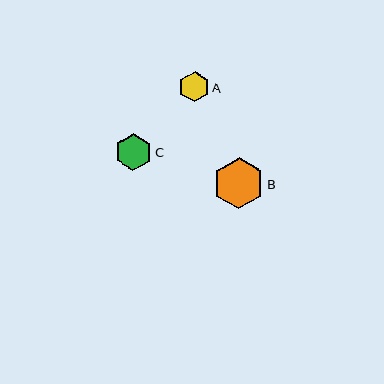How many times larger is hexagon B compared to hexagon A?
Hexagon B is approximately 1.7 times the size of hexagon A.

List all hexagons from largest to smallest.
From largest to smallest: B, C, A.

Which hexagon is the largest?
Hexagon B is the largest with a size of approximately 51 pixels.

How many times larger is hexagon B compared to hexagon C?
Hexagon B is approximately 1.4 times the size of hexagon C.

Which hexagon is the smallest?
Hexagon A is the smallest with a size of approximately 30 pixels.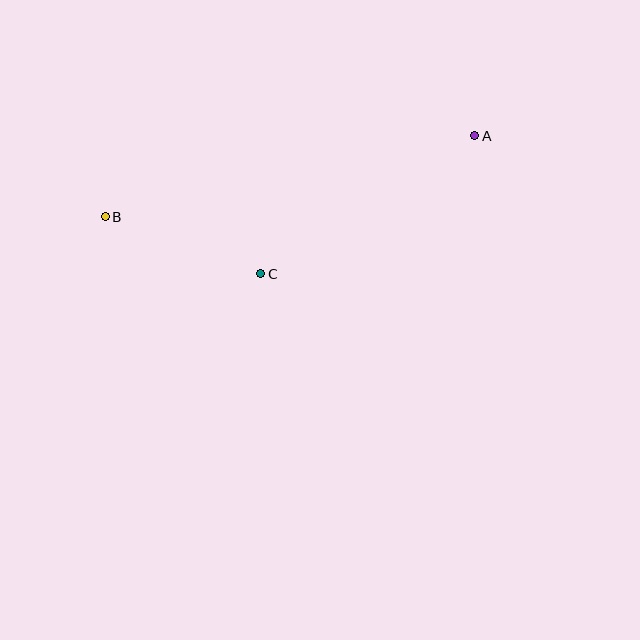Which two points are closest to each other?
Points B and C are closest to each other.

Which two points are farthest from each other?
Points A and B are farthest from each other.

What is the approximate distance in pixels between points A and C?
The distance between A and C is approximately 254 pixels.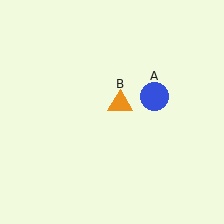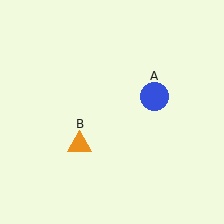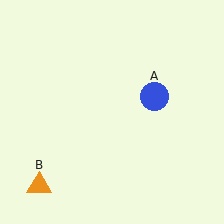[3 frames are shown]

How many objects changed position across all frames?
1 object changed position: orange triangle (object B).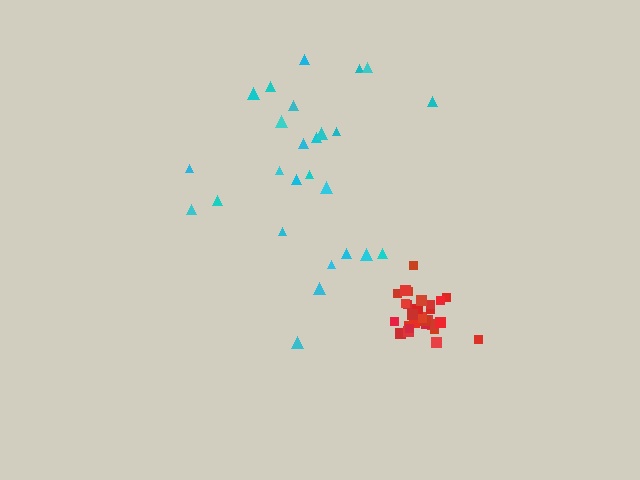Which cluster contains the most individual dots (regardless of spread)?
Red (30).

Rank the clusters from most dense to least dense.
red, cyan.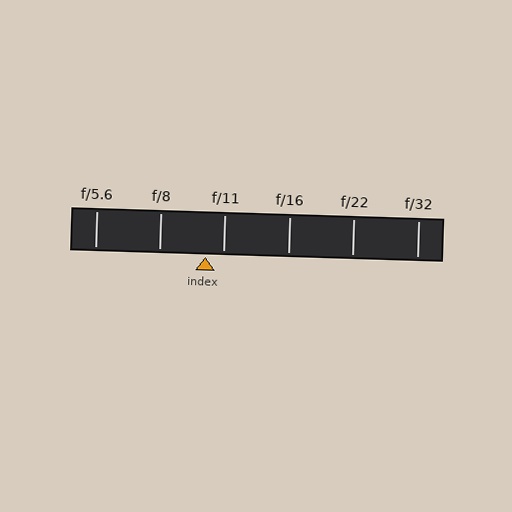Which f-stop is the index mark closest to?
The index mark is closest to f/11.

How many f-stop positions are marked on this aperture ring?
There are 6 f-stop positions marked.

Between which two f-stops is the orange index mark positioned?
The index mark is between f/8 and f/11.